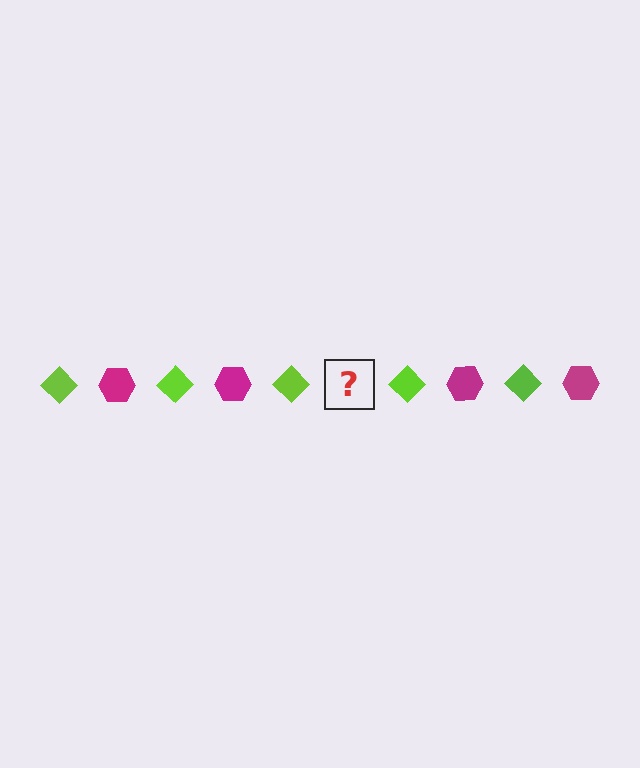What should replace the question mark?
The question mark should be replaced with a magenta hexagon.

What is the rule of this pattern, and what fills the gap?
The rule is that the pattern alternates between lime diamond and magenta hexagon. The gap should be filled with a magenta hexagon.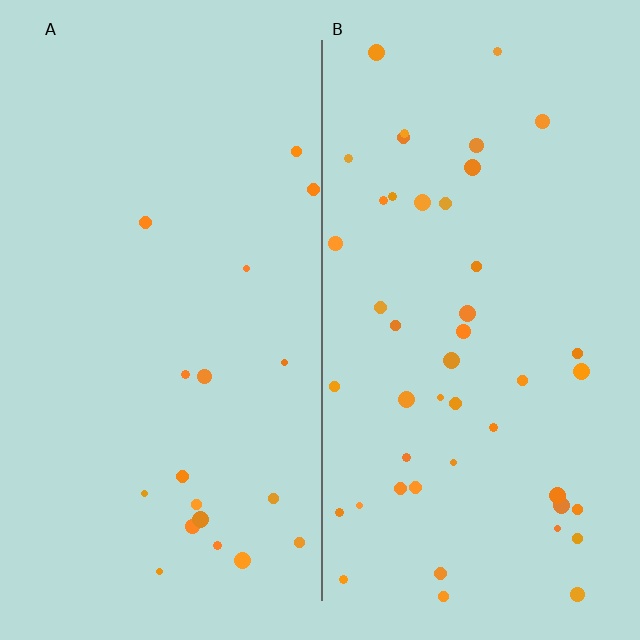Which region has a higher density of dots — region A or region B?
B (the right).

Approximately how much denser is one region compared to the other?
Approximately 2.5× — region B over region A.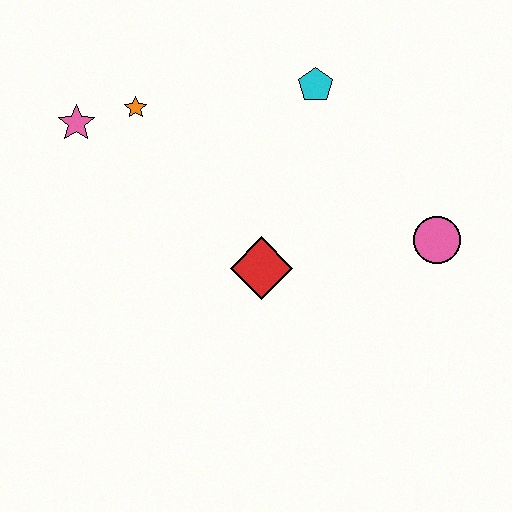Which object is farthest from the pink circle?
The pink star is farthest from the pink circle.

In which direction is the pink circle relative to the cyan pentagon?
The pink circle is below the cyan pentagon.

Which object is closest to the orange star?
The pink star is closest to the orange star.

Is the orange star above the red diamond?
Yes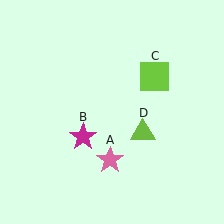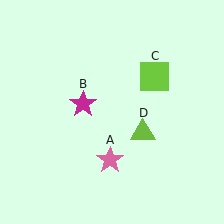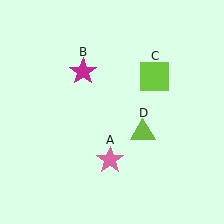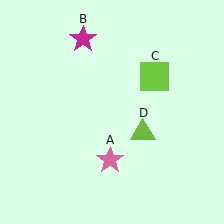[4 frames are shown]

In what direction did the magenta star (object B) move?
The magenta star (object B) moved up.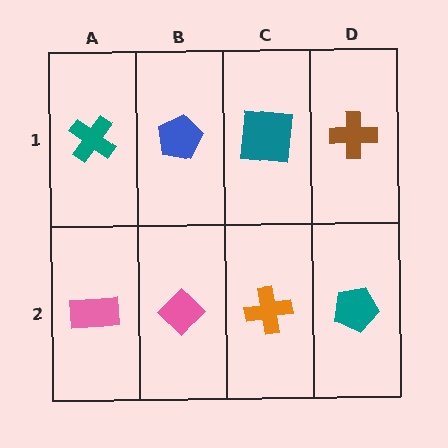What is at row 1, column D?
A brown cross.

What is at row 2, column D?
A teal pentagon.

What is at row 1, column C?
A teal square.